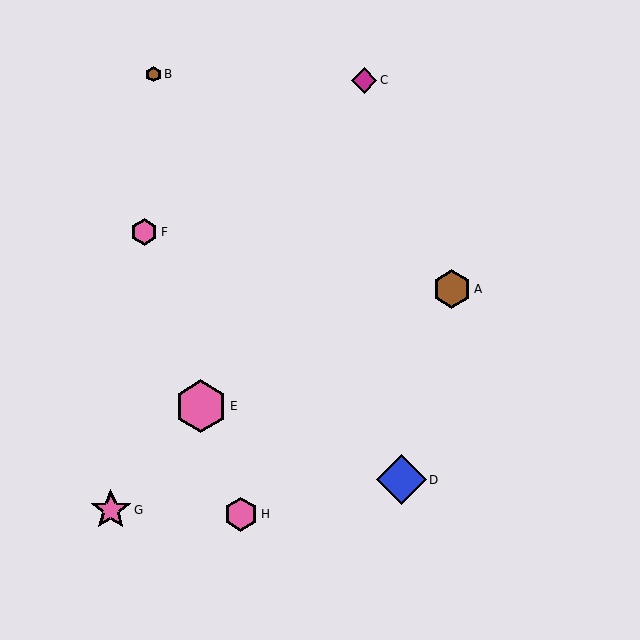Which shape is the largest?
The pink hexagon (labeled E) is the largest.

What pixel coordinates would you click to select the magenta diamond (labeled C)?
Click at (364, 80) to select the magenta diamond C.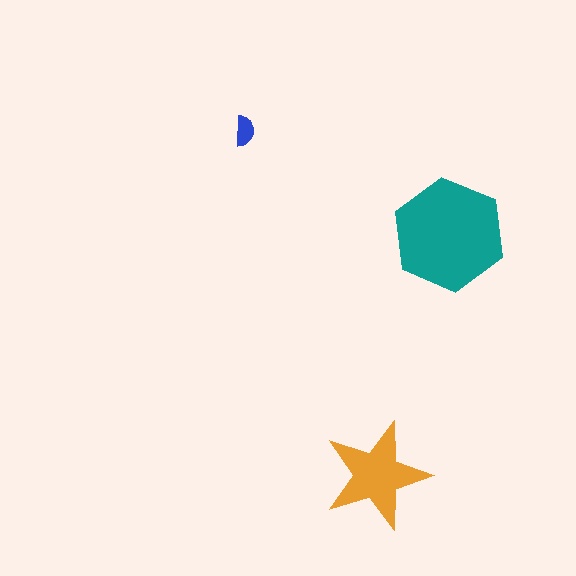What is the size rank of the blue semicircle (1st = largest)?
3rd.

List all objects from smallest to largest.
The blue semicircle, the orange star, the teal hexagon.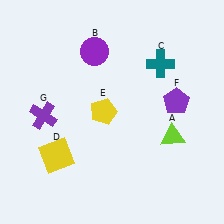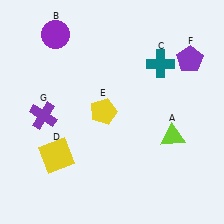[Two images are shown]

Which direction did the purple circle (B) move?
The purple circle (B) moved left.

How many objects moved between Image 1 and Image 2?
2 objects moved between the two images.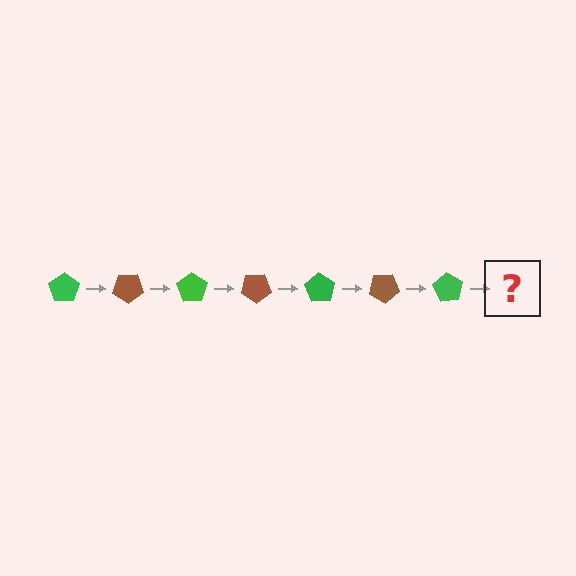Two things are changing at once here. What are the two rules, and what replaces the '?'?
The two rules are that it rotates 35 degrees each step and the color cycles through green and brown. The '?' should be a brown pentagon, rotated 245 degrees from the start.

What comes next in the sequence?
The next element should be a brown pentagon, rotated 245 degrees from the start.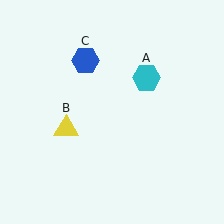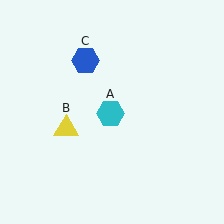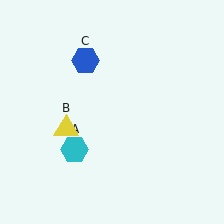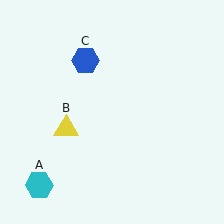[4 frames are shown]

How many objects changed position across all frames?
1 object changed position: cyan hexagon (object A).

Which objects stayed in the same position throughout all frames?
Yellow triangle (object B) and blue hexagon (object C) remained stationary.